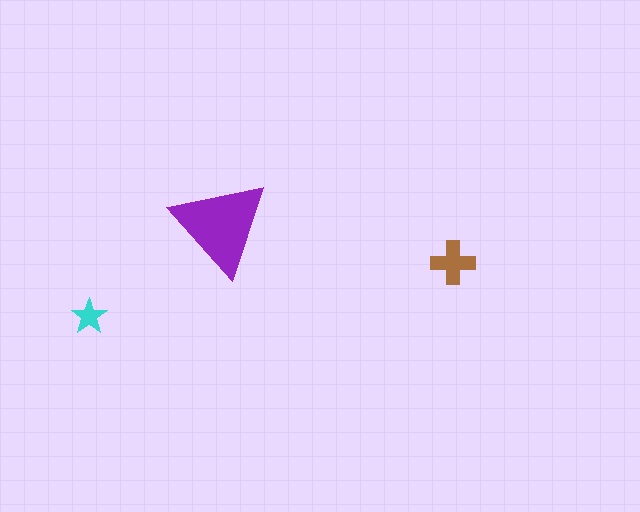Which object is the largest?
The purple triangle.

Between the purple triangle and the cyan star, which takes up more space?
The purple triangle.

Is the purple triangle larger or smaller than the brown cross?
Larger.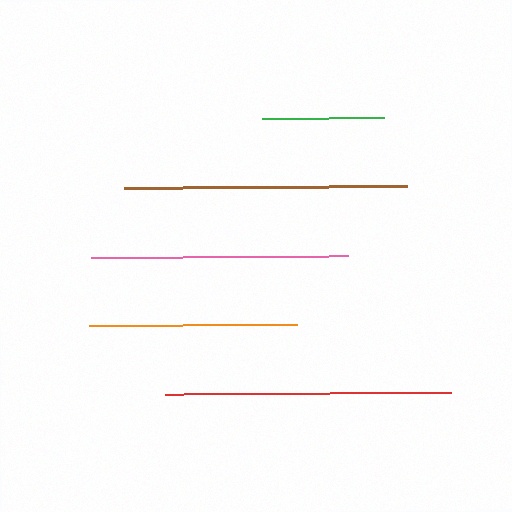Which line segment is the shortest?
The green line is the shortest at approximately 122 pixels.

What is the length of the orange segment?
The orange segment is approximately 208 pixels long.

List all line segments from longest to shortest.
From longest to shortest: red, brown, pink, orange, green.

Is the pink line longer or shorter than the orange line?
The pink line is longer than the orange line.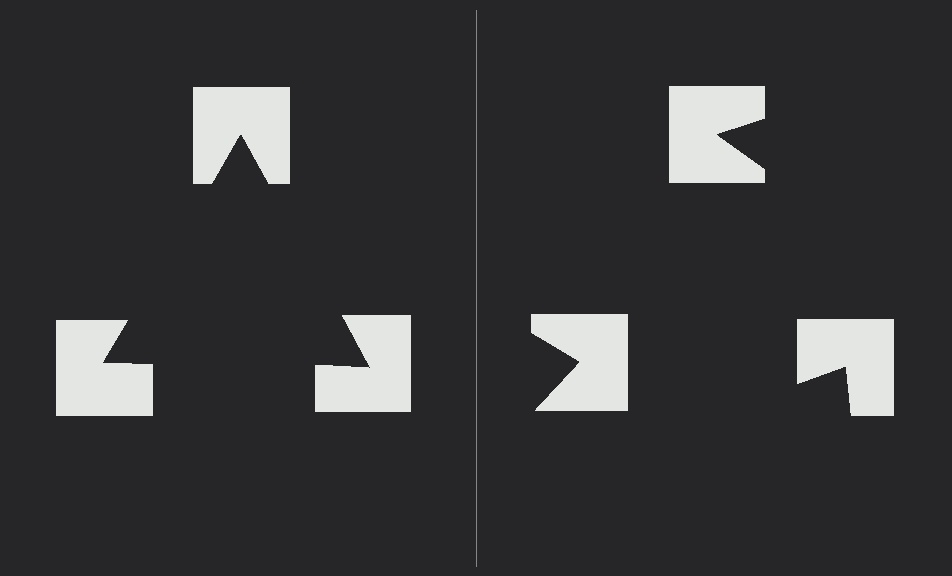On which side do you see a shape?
An illusory triangle appears on the left side. On the right side the wedge cuts are rotated, so no coherent shape forms.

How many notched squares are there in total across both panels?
6 — 3 on each side.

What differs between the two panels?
The notched squares are positioned identically on both sides; only the wedge orientations differ. On the left they align to a triangle; on the right they are misaligned.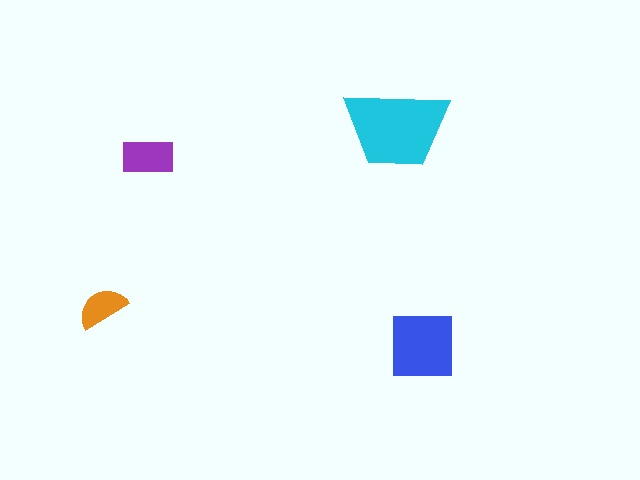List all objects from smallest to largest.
The orange semicircle, the purple rectangle, the blue square, the cyan trapezoid.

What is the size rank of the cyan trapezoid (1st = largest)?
1st.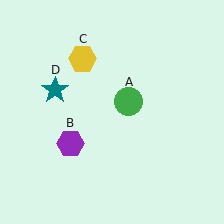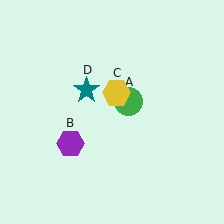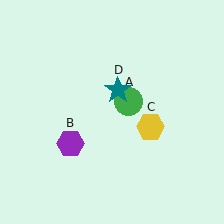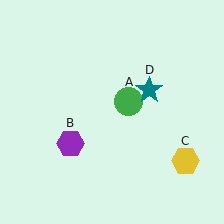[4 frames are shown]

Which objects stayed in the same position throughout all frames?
Green circle (object A) and purple hexagon (object B) remained stationary.